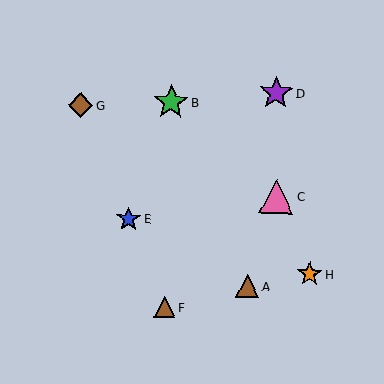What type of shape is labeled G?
Shape G is a brown diamond.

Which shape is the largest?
The green star (labeled B) is the largest.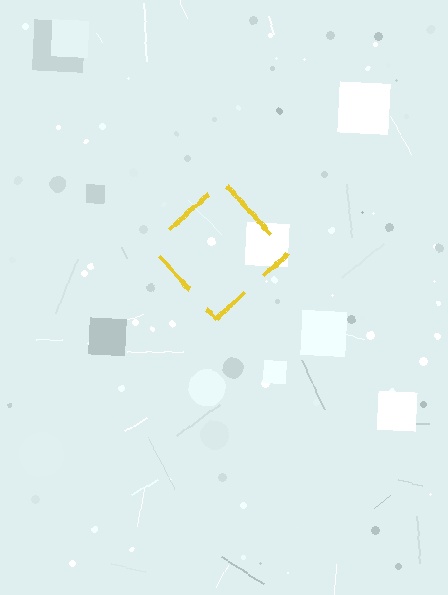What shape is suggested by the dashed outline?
The dashed outline suggests a diamond.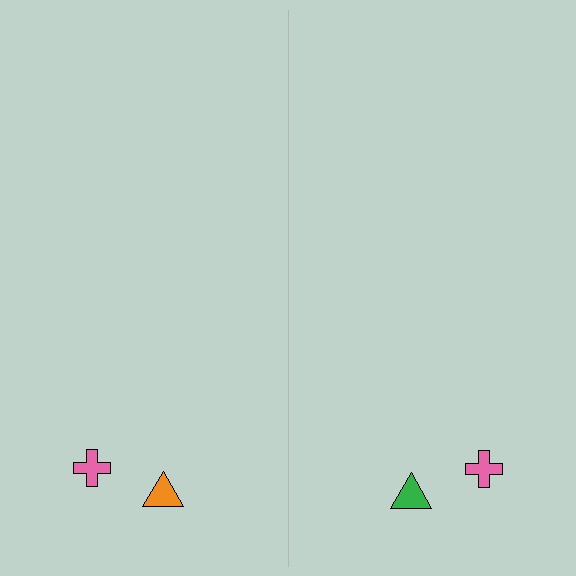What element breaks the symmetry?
The green triangle on the right side breaks the symmetry — its mirror counterpart is orange.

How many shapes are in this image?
There are 4 shapes in this image.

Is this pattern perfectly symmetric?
No, the pattern is not perfectly symmetric. The green triangle on the right side breaks the symmetry — its mirror counterpart is orange.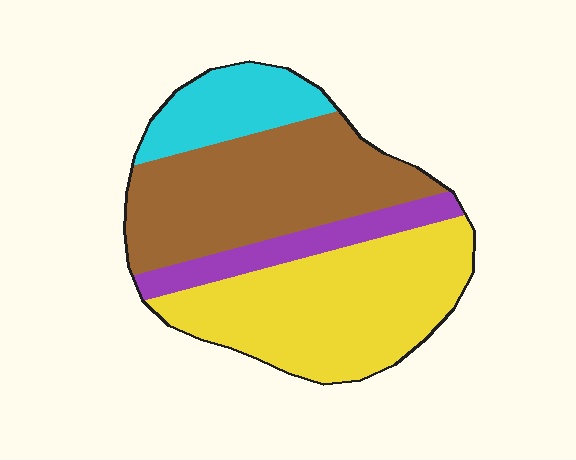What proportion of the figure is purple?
Purple covers roughly 10% of the figure.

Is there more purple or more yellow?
Yellow.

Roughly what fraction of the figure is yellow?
Yellow takes up about three eighths (3/8) of the figure.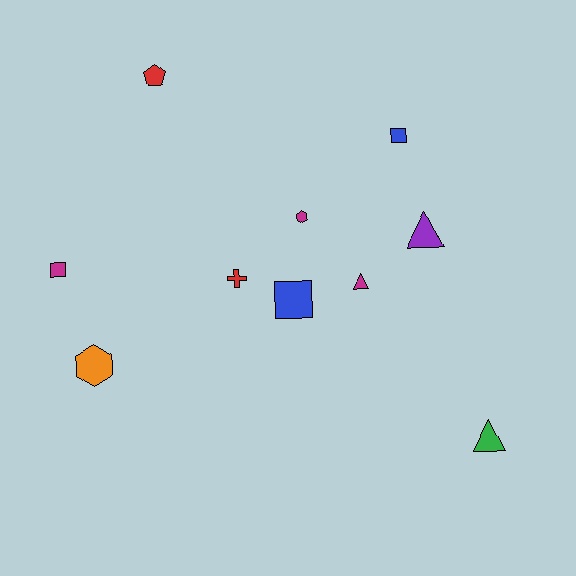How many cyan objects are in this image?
There are no cyan objects.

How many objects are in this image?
There are 10 objects.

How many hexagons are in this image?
There are 2 hexagons.